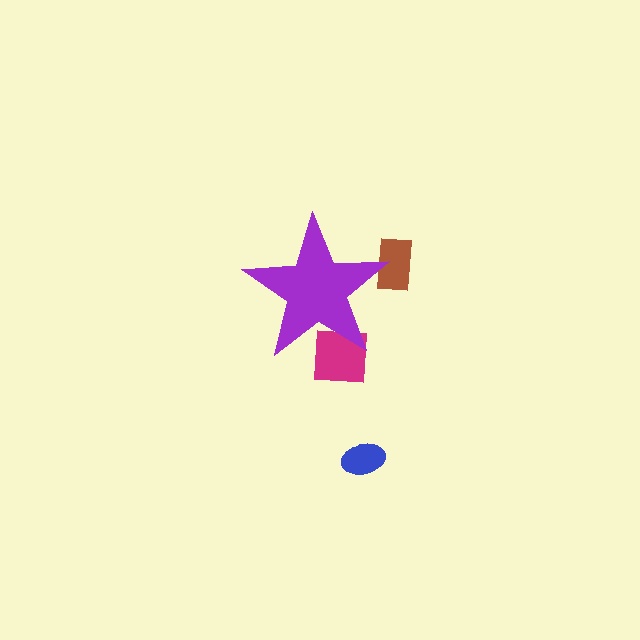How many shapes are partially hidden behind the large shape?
2 shapes are partially hidden.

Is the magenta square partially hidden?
Yes, the magenta square is partially hidden behind the purple star.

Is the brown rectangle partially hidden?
Yes, the brown rectangle is partially hidden behind the purple star.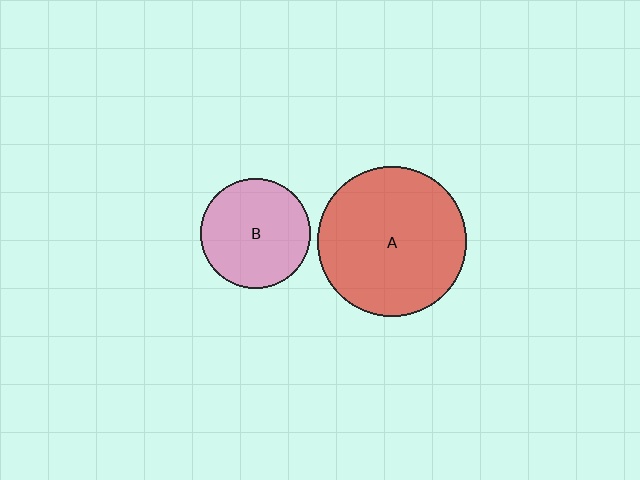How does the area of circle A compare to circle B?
Approximately 1.9 times.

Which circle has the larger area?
Circle A (red).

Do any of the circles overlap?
No, none of the circles overlap.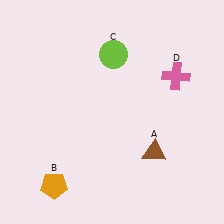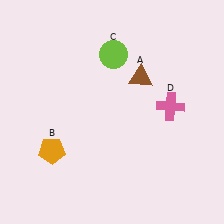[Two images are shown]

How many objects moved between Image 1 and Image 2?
3 objects moved between the two images.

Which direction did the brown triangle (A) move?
The brown triangle (A) moved up.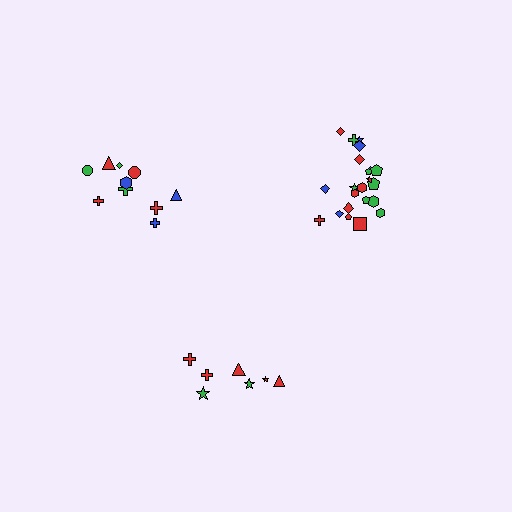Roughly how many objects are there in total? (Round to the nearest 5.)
Roughly 40 objects in total.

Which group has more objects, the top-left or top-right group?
The top-right group.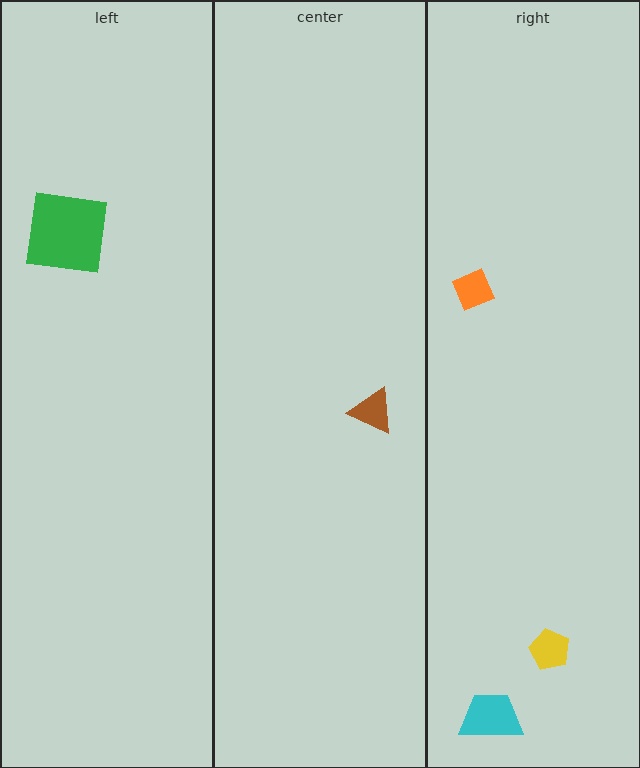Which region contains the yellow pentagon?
The right region.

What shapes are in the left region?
The green square.